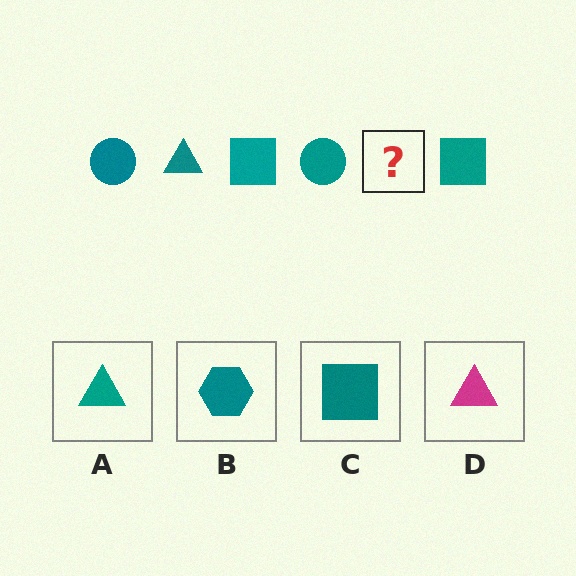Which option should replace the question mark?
Option A.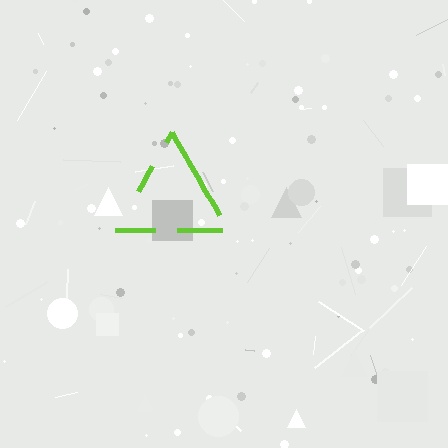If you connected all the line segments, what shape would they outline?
They would outline a triangle.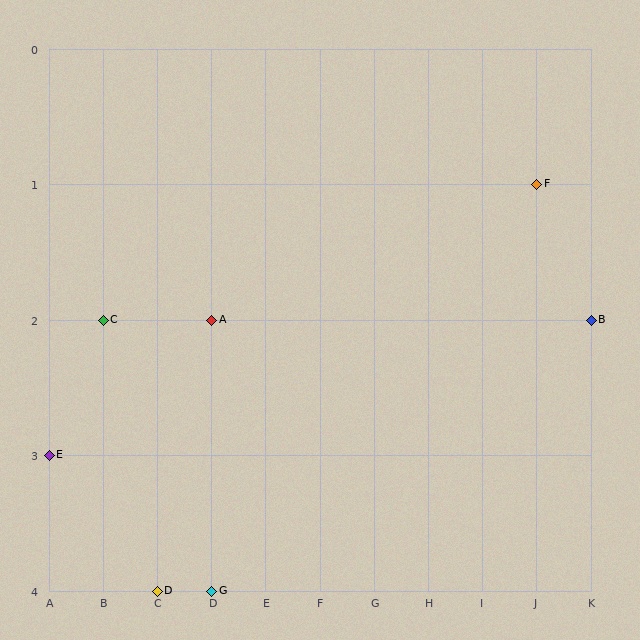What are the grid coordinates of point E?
Point E is at grid coordinates (A, 3).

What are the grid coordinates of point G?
Point G is at grid coordinates (D, 4).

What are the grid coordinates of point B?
Point B is at grid coordinates (K, 2).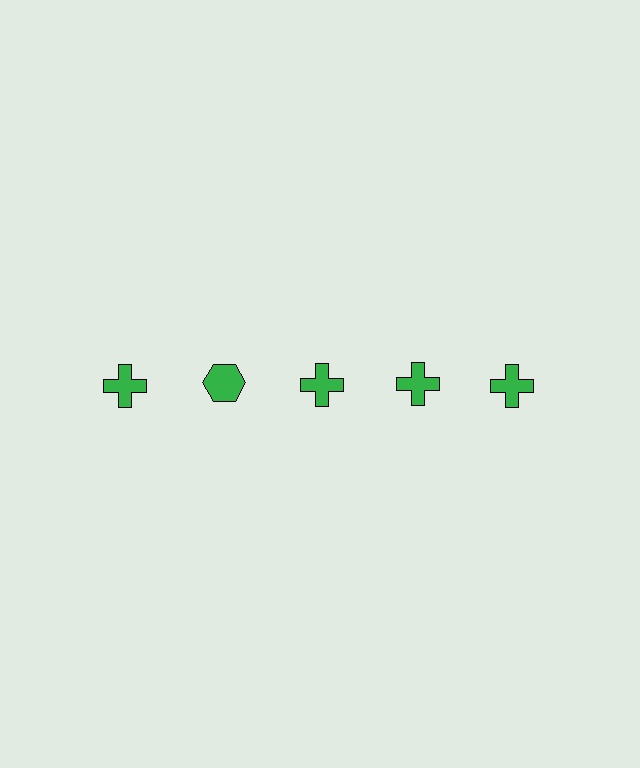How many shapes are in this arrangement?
There are 5 shapes arranged in a grid pattern.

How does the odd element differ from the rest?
It has a different shape: hexagon instead of cross.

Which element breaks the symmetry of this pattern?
The green hexagon in the top row, second from left column breaks the symmetry. All other shapes are green crosses.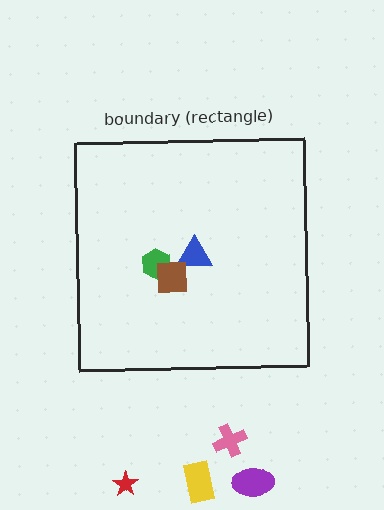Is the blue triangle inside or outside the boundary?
Inside.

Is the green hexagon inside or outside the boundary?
Inside.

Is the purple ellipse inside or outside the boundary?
Outside.